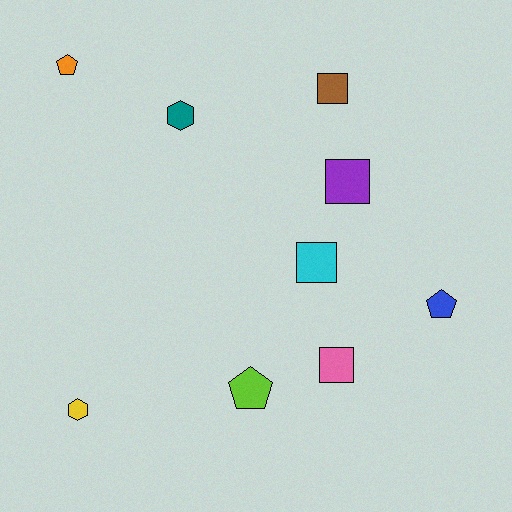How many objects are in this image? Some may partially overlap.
There are 9 objects.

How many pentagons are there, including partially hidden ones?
There are 3 pentagons.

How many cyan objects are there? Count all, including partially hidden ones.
There is 1 cyan object.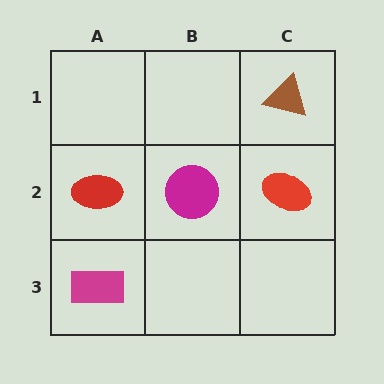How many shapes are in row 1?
1 shape.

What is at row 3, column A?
A magenta rectangle.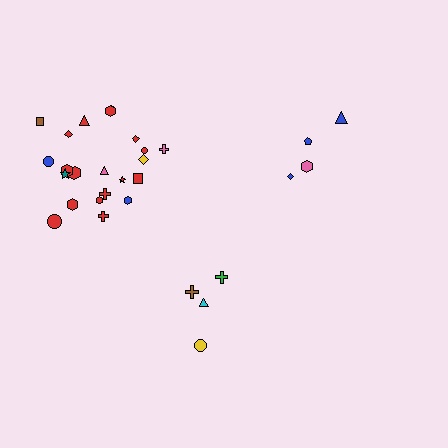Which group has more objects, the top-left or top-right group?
The top-left group.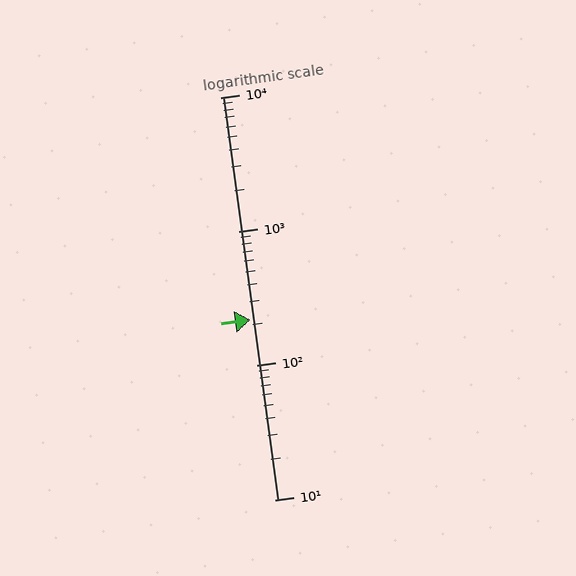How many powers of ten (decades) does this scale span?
The scale spans 3 decades, from 10 to 10000.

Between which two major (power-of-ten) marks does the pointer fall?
The pointer is between 100 and 1000.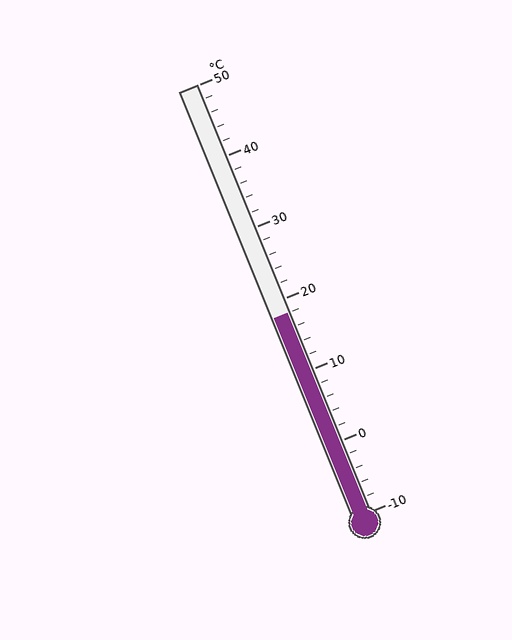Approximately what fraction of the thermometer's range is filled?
The thermometer is filled to approximately 45% of its range.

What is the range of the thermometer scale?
The thermometer scale ranges from -10°C to 50°C.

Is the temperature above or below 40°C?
The temperature is below 40°C.